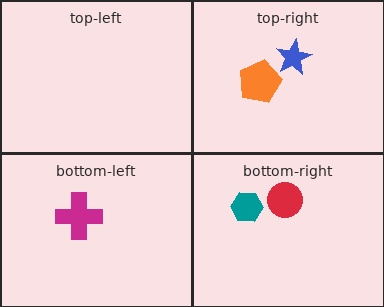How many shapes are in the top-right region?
2.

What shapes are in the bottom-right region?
The teal hexagon, the red circle.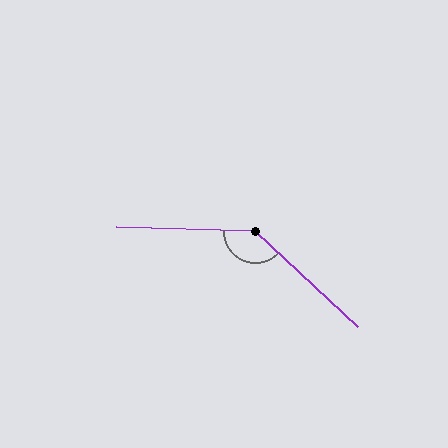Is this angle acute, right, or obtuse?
It is obtuse.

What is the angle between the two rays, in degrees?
Approximately 139 degrees.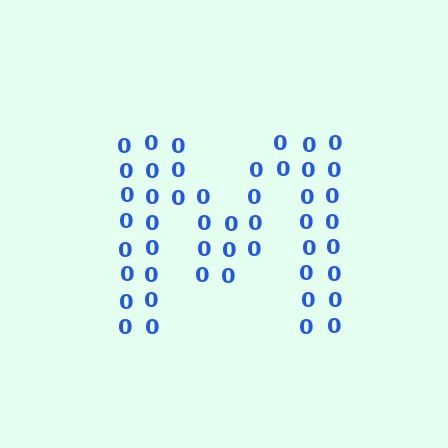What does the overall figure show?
The overall figure shows the letter M.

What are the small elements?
The small elements are digit 0's.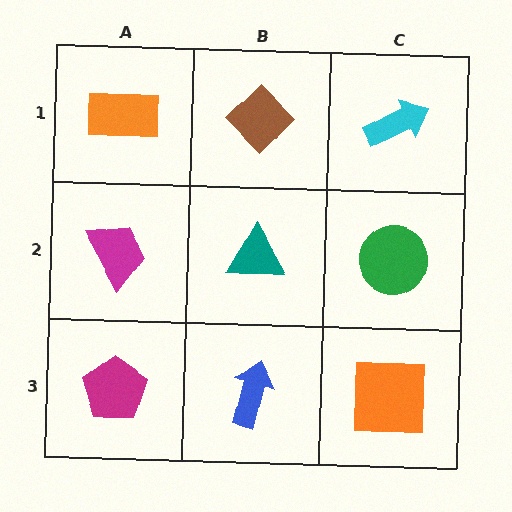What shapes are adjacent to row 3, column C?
A green circle (row 2, column C), a blue arrow (row 3, column B).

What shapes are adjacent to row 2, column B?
A brown diamond (row 1, column B), a blue arrow (row 3, column B), a magenta trapezoid (row 2, column A), a green circle (row 2, column C).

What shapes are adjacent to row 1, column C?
A green circle (row 2, column C), a brown diamond (row 1, column B).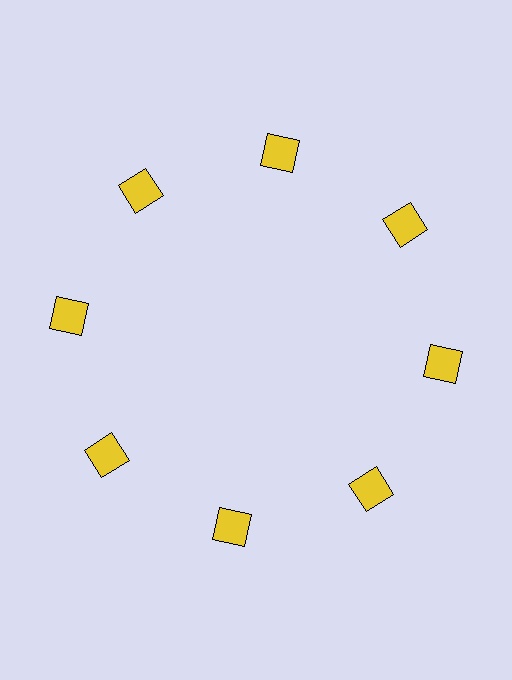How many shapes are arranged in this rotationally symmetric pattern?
There are 8 shapes, arranged in 8 groups of 1.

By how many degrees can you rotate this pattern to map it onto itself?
The pattern maps onto itself every 45 degrees of rotation.